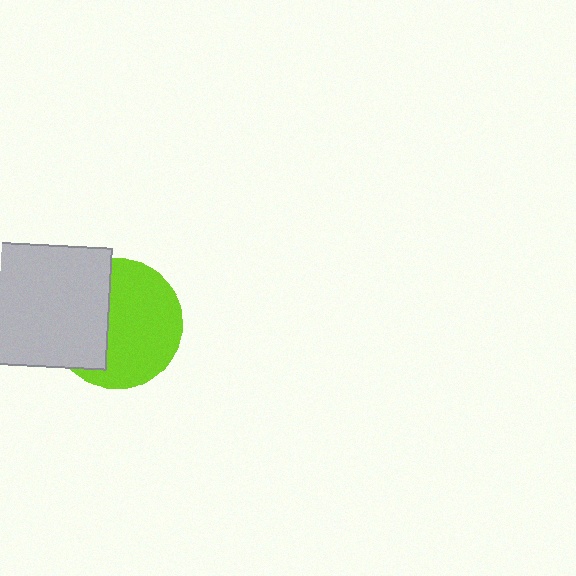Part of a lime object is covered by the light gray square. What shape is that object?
It is a circle.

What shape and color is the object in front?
The object in front is a light gray square.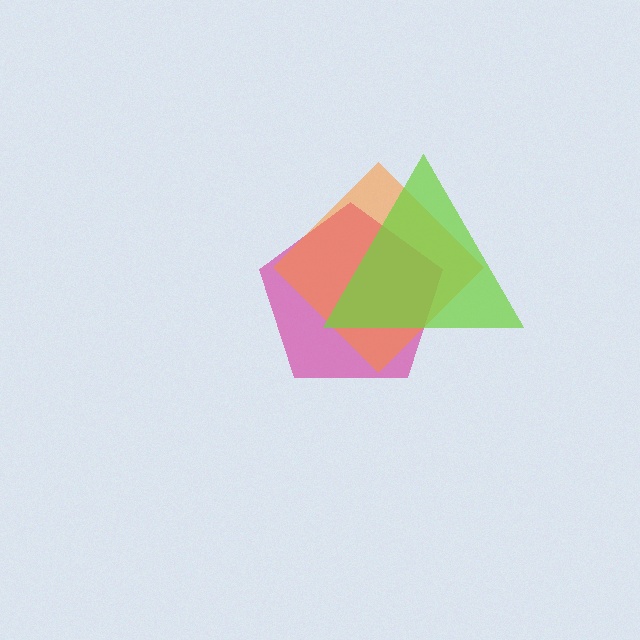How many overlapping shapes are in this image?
There are 3 overlapping shapes in the image.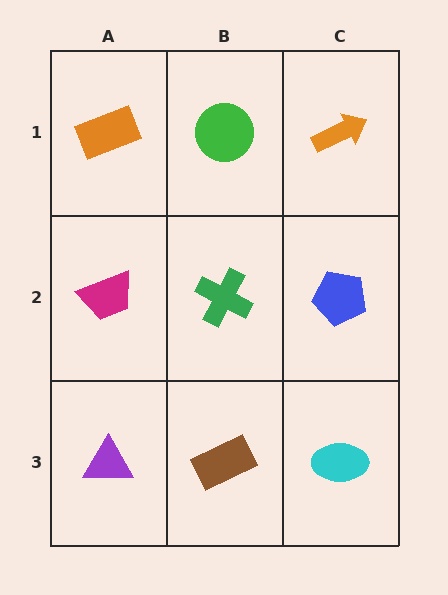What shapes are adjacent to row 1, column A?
A magenta trapezoid (row 2, column A), a green circle (row 1, column B).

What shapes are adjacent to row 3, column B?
A green cross (row 2, column B), a purple triangle (row 3, column A), a cyan ellipse (row 3, column C).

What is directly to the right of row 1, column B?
An orange arrow.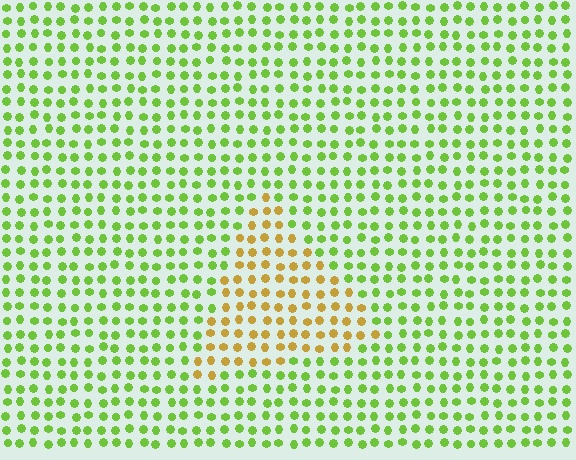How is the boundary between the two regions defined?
The boundary is defined purely by a slight shift in hue (about 54 degrees). Spacing, size, and orientation are identical on both sides.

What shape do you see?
I see a triangle.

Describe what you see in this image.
The image is filled with small lime elements in a uniform arrangement. A triangle-shaped region is visible where the elements are tinted to a slightly different hue, forming a subtle color boundary.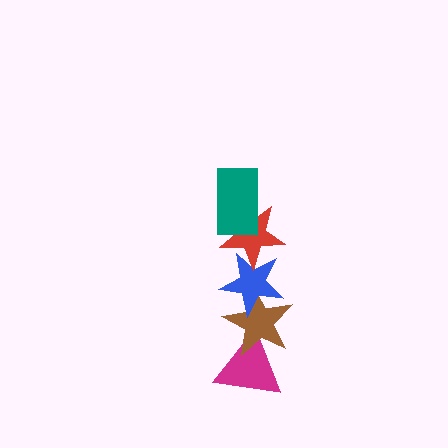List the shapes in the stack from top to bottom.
From top to bottom: the teal rectangle, the red star, the blue star, the brown star, the magenta triangle.